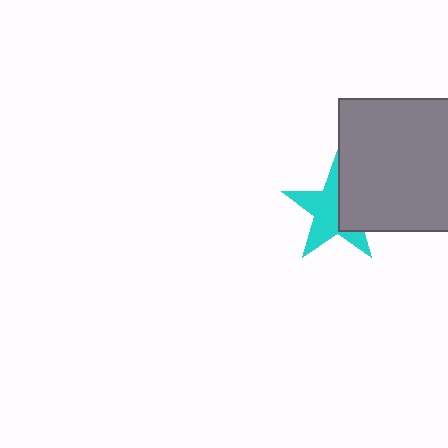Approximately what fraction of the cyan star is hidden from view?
Roughly 40% of the cyan star is hidden behind the gray square.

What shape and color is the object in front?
The object in front is a gray square.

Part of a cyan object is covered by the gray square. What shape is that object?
It is a star.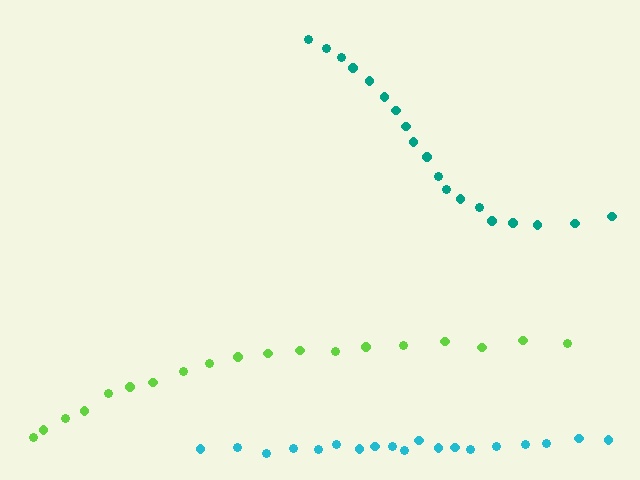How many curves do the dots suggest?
There are 3 distinct paths.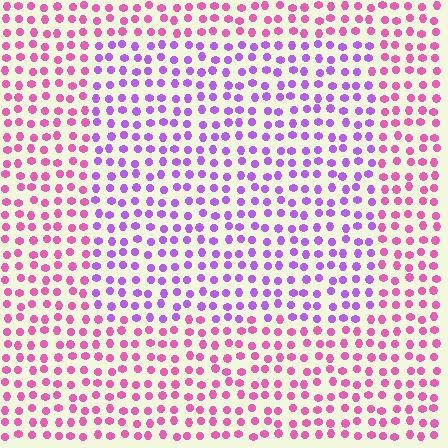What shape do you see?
I see a rectangle.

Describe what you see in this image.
The image is filled with small pink elements in a uniform arrangement. A rectangle-shaped region is visible where the elements are tinted to a slightly different hue, forming a subtle color boundary.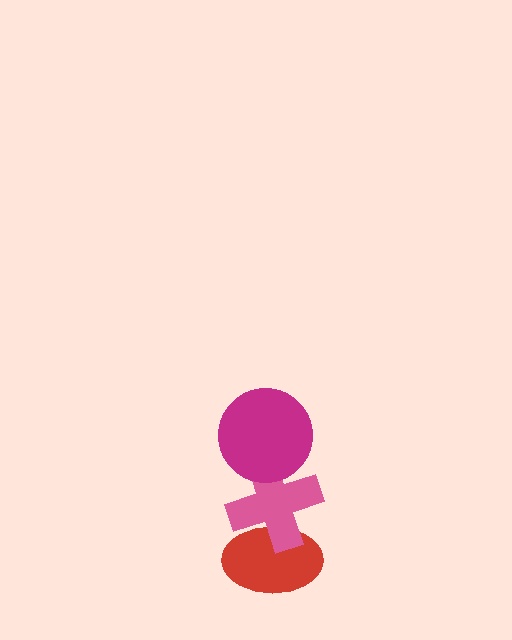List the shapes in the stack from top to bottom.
From top to bottom: the magenta circle, the pink cross, the red ellipse.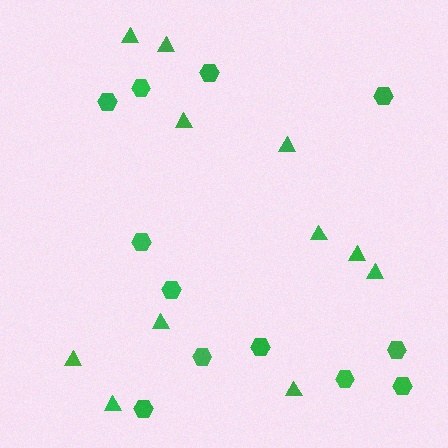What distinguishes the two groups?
There are 2 groups: one group of hexagons (12) and one group of triangles (11).